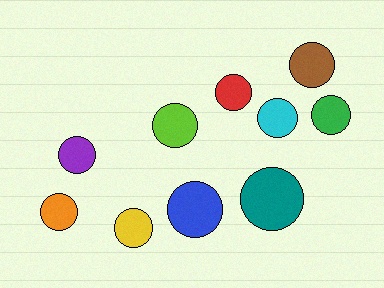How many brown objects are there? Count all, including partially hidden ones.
There is 1 brown object.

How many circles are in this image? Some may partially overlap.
There are 10 circles.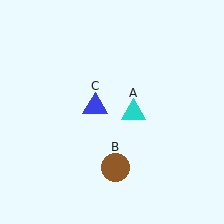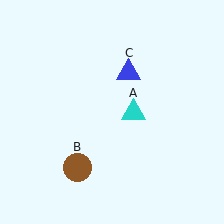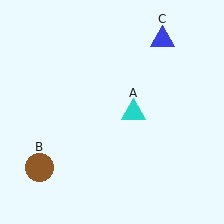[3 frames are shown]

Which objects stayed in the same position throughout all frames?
Cyan triangle (object A) remained stationary.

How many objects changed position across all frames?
2 objects changed position: brown circle (object B), blue triangle (object C).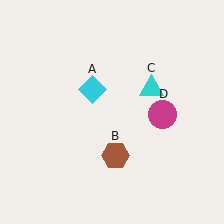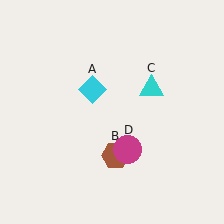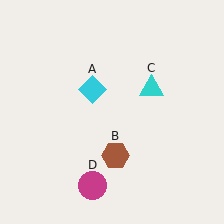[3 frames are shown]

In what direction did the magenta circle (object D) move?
The magenta circle (object D) moved down and to the left.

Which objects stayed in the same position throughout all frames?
Cyan diamond (object A) and brown hexagon (object B) and cyan triangle (object C) remained stationary.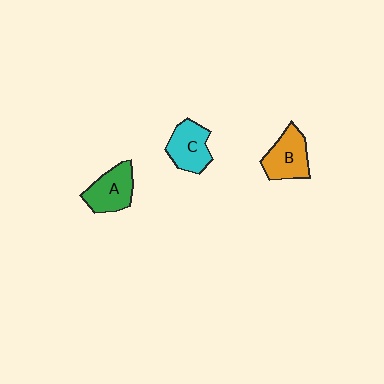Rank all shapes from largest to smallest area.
From largest to smallest: B (orange), A (green), C (cyan).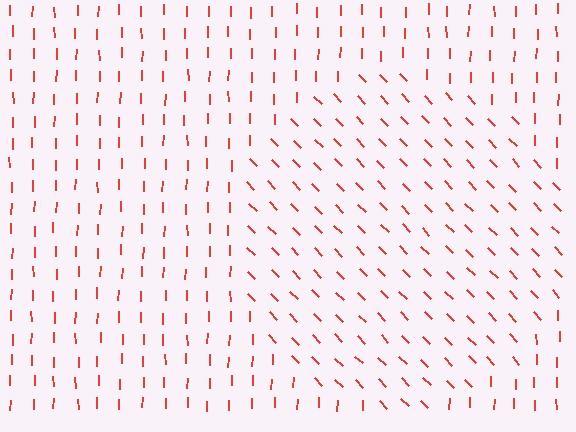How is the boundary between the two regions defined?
The boundary is defined purely by a change in line orientation (approximately 45 degrees difference). All lines are the same color and thickness.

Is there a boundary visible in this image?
Yes, there is a texture boundary formed by a change in line orientation.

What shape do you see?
I see a circle.